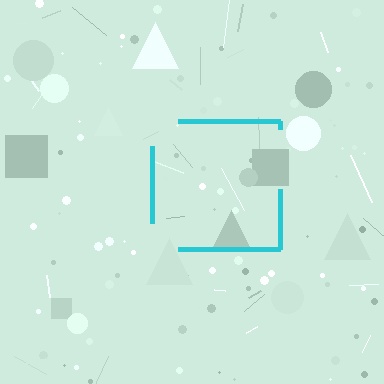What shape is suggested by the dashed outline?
The dashed outline suggests a square.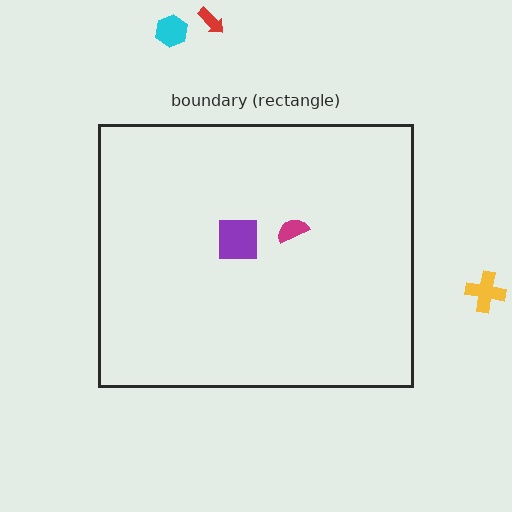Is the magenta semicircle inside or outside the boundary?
Inside.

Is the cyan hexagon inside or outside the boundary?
Outside.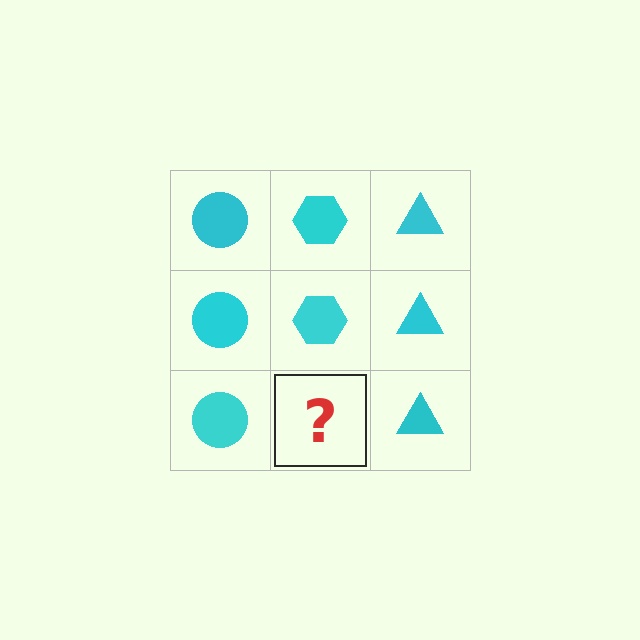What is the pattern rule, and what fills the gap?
The rule is that each column has a consistent shape. The gap should be filled with a cyan hexagon.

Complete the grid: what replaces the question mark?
The question mark should be replaced with a cyan hexagon.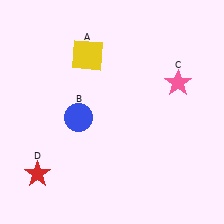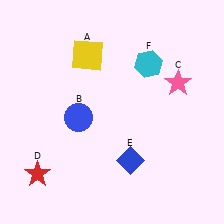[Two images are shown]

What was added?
A blue diamond (E), a cyan hexagon (F) were added in Image 2.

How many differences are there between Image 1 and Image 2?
There are 2 differences between the two images.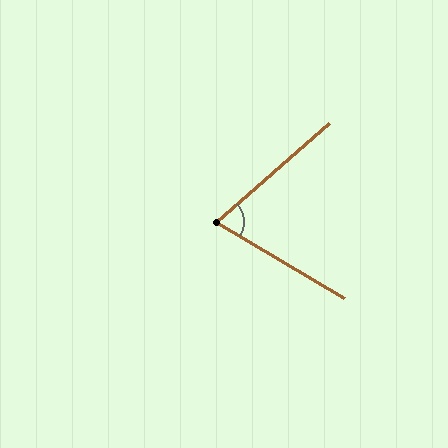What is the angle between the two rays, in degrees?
Approximately 72 degrees.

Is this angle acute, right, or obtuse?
It is acute.